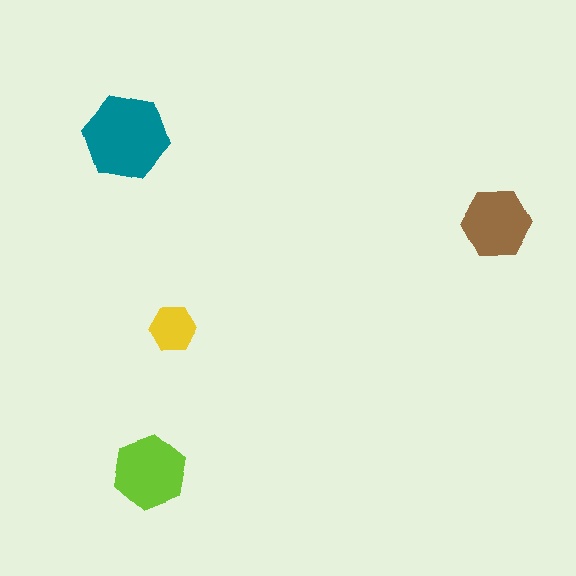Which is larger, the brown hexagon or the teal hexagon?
The teal one.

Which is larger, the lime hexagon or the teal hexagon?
The teal one.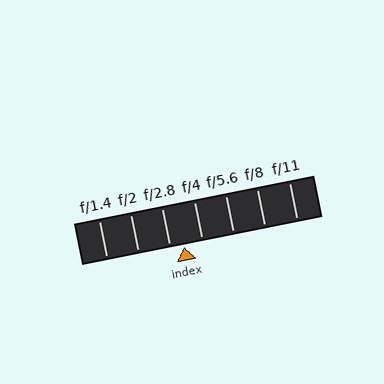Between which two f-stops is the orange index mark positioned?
The index mark is between f/2.8 and f/4.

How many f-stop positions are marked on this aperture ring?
There are 7 f-stop positions marked.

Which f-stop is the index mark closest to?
The index mark is closest to f/2.8.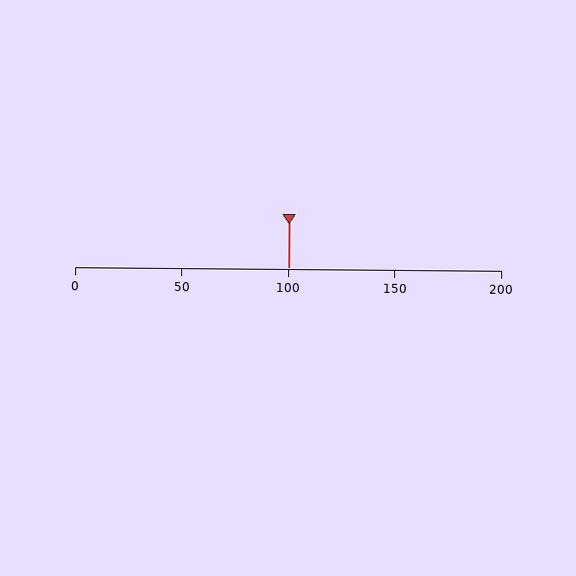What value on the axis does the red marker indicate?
The marker indicates approximately 100.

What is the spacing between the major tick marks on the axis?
The major ticks are spaced 50 apart.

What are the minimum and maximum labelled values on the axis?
The axis runs from 0 to 200.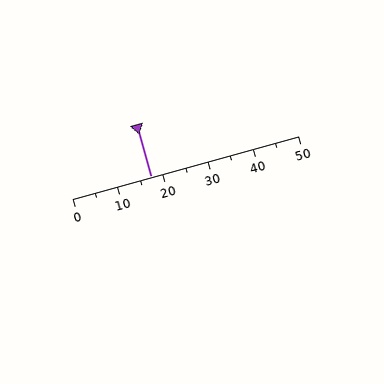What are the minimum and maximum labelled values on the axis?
The axis runs from 0 to 50.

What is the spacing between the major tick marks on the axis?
The major ticks are spaced 10 apart.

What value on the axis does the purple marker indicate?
The marker indicates approximately 17.5.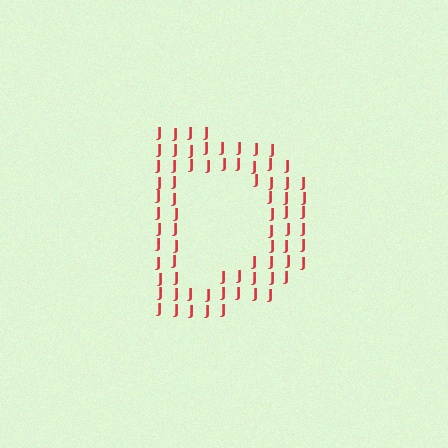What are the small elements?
The small elements are letter J's.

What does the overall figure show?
The overall figure shows the letter D.